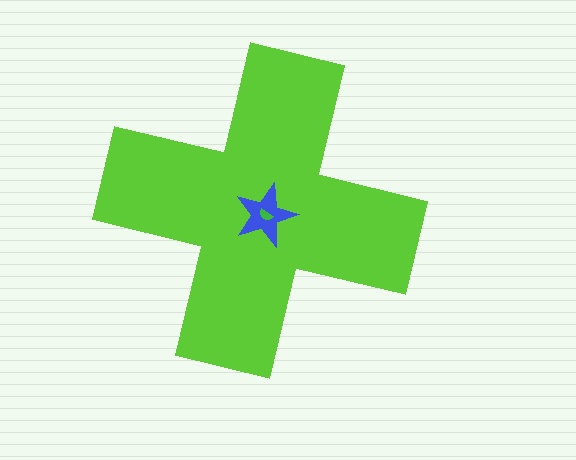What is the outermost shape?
The lime cross.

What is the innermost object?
The green semicircle.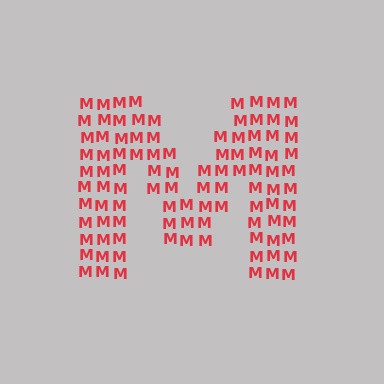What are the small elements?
The small elements are letter M's.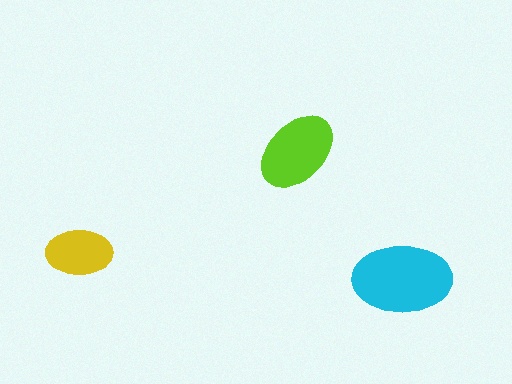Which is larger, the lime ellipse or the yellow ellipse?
The lime one.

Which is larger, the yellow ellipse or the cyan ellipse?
The cyan one.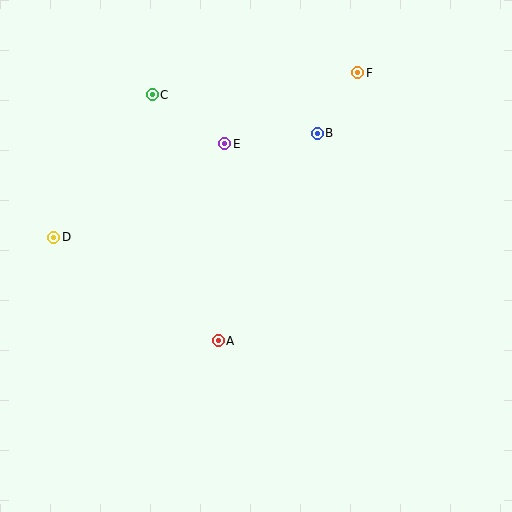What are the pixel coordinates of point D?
Point D is at (54, 237).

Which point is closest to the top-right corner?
Point F is closest to the top-right corner.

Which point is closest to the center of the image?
Point A at (218, 341) is closest to the center.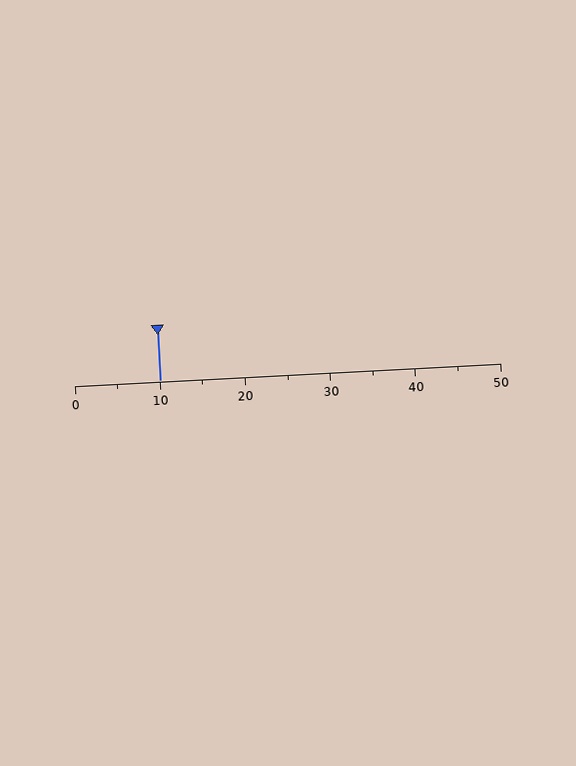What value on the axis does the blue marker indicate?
The marker indicates approximately 10.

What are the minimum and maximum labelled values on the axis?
The axis runs from 0 to 50.